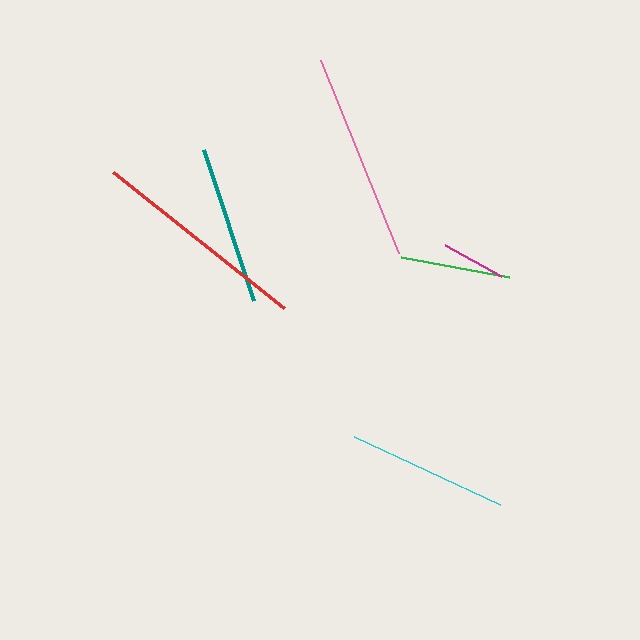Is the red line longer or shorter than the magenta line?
The red line is longer than the magenta line.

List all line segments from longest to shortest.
From longest to shortest: red, pink, cyan, teal, green, magenta.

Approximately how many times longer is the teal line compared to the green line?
The teal line is approximately 1.4 times the length of the green line.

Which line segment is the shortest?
The magenta line is the shortest at approximately 64 pixels.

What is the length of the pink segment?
The pink segment is approximately 208 pixels long.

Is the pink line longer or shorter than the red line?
The red line is longer than the pink line.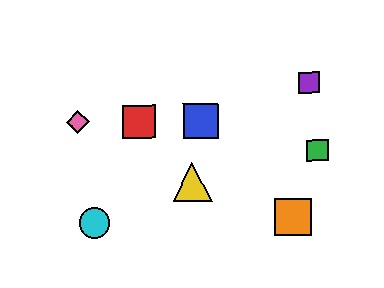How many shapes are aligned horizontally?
3 shapes (the red square, the blue square, the pink diamond) are aligned horizontally.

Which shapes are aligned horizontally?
The red square, the blue square, the pink diamond are aligned horizontally.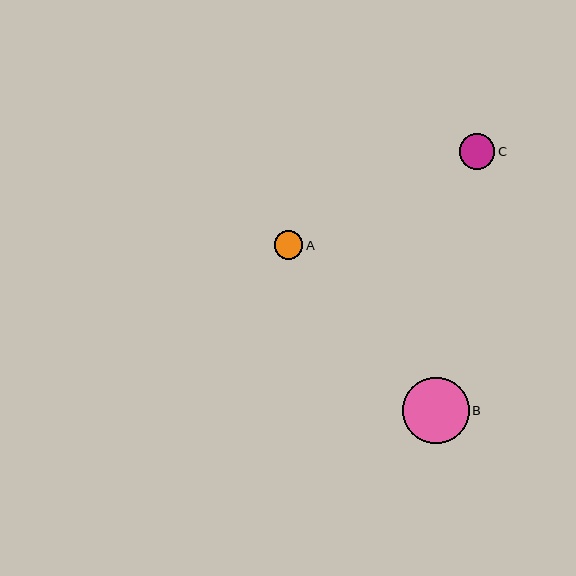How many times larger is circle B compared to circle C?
Circle B is approximately 1.9 times the size of circle C.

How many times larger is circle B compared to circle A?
Circle B is approximately 2.3 times the size of circle A.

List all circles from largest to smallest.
From largest to smallest: B, C, A.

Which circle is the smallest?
Circle A is the smallest with a size of approximately 29 pixels.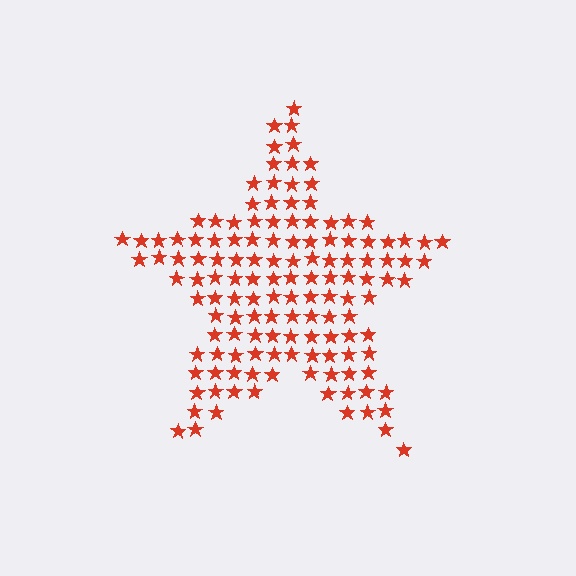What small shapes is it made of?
It is made of small stars.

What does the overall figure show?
The overall figure shows a star.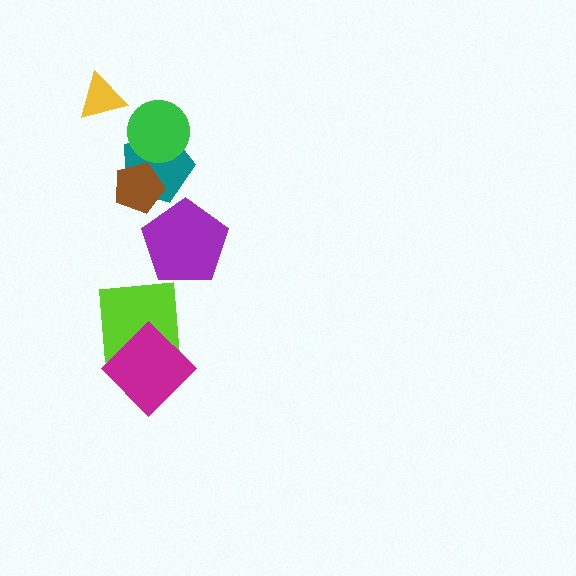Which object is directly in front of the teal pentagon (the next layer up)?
The brown pentagon is directly in front of the teal pentagon.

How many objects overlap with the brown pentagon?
1 object overlaps with the brown pentagon.